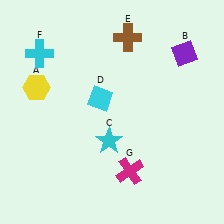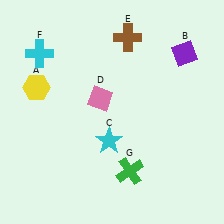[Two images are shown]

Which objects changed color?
D changed from cyan to pink. G changed from magenta to green.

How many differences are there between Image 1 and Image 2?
There are 2 differences between the two images.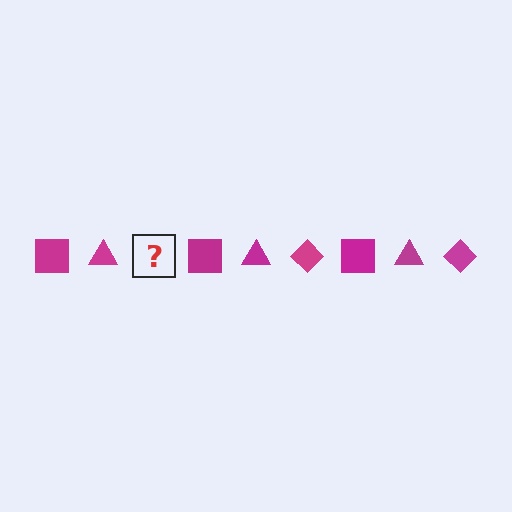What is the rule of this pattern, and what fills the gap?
The rule is that the pattern cycles through square, triangle, diamond shapes in magenta. The gap should be filled with a magenta diamond.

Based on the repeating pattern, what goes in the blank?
The blank should be a magenta diamond.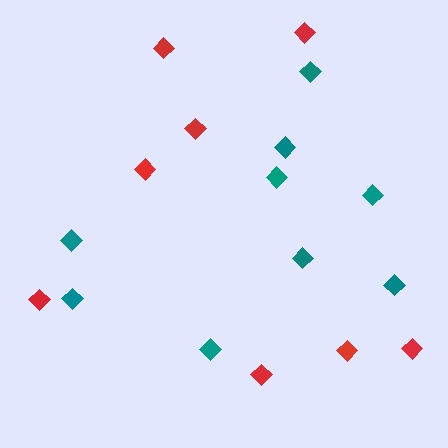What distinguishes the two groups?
There are 2 groups: one group of teal diamonds (9) and one group of red diamonds (8).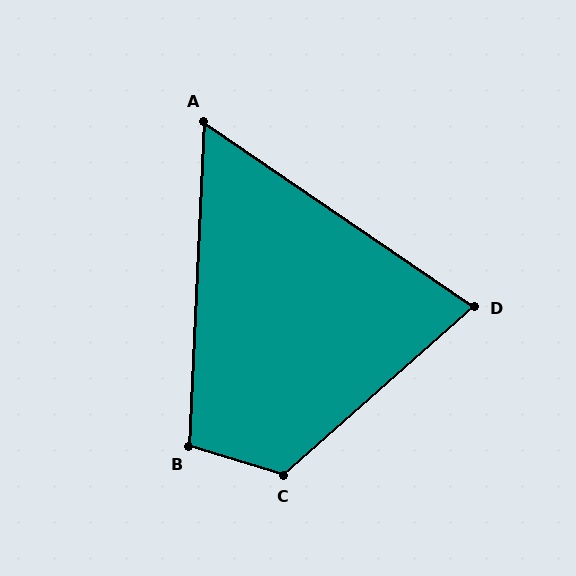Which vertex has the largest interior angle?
C, at approximately 122 degrees.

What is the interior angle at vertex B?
Approximately 104 degrees (obtuse).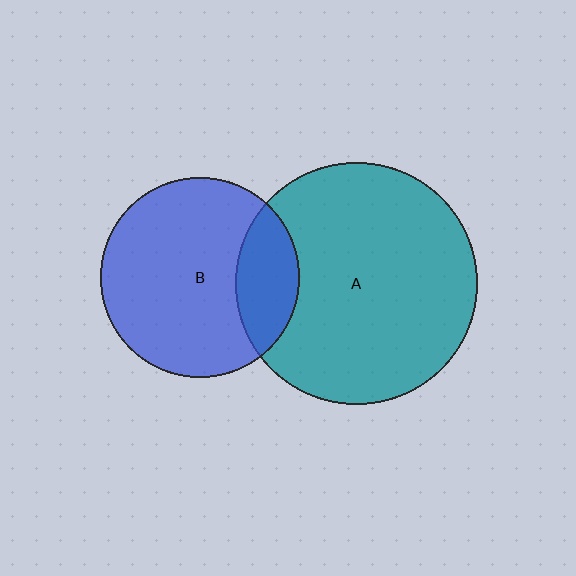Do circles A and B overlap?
Yes.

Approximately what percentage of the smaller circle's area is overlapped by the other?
Approximately 20%.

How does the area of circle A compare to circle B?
Approximately 1.5 times.